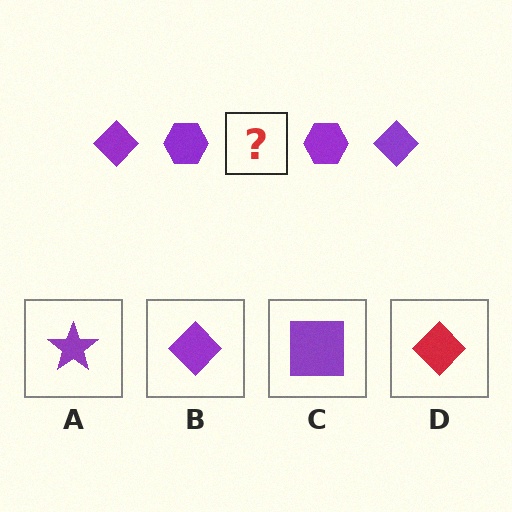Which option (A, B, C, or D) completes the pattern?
B.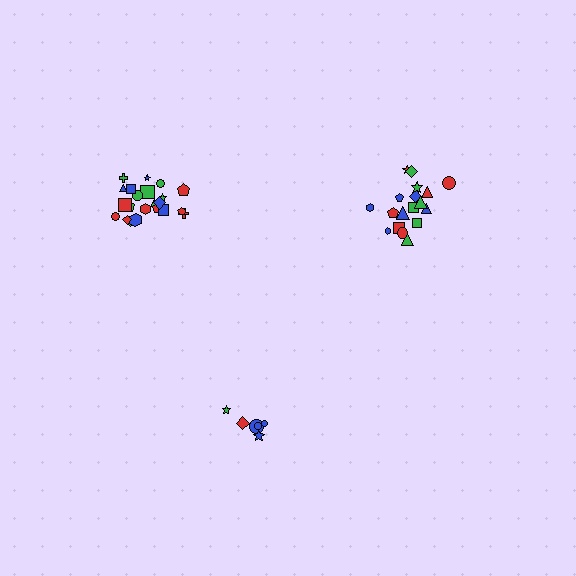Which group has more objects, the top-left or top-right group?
The top-left group.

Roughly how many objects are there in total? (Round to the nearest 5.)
Roughly 45 objects in total.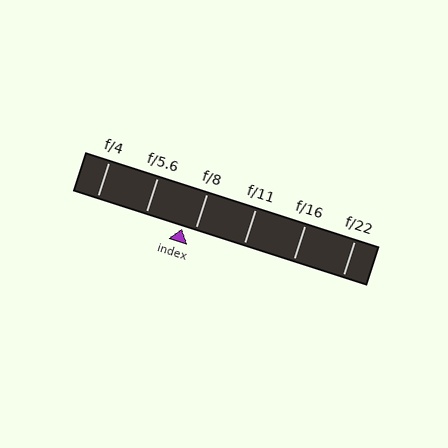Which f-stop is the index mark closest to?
The index mark is closest to f/8.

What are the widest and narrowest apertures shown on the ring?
The widest aperture shown is f/4 and the narrowest is f/22.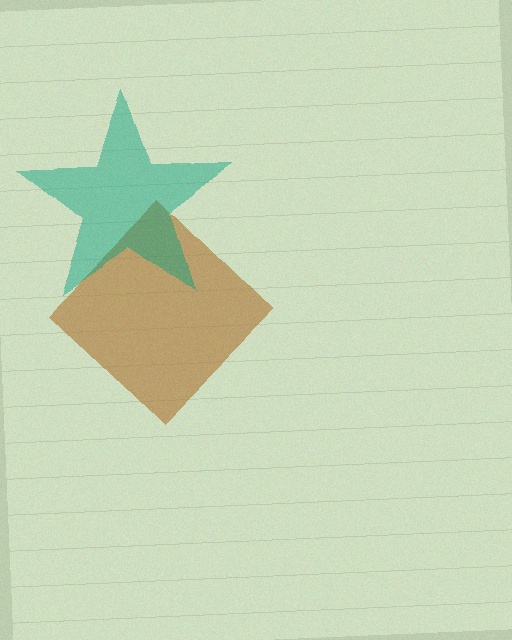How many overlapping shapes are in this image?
There are 2 overlapping shapes in the image.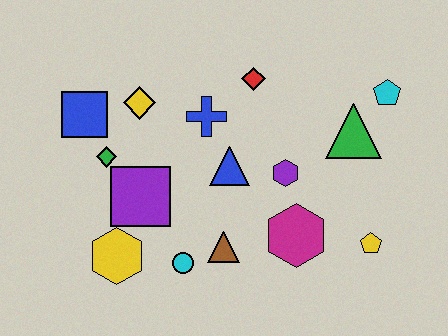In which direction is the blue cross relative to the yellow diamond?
The blue cross is to the right of the yellow diamond.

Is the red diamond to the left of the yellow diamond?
No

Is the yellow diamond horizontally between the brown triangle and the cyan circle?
No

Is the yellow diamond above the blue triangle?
Yes